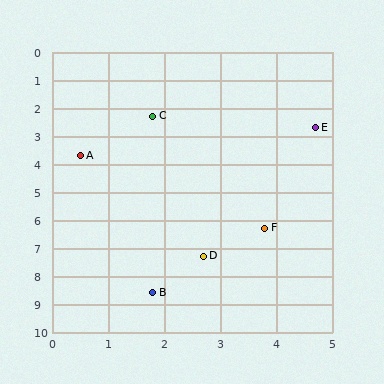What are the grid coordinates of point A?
Point A is at approximately (0.5, 3.7).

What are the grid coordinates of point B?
Point B is at approximately (1.8, 8.6).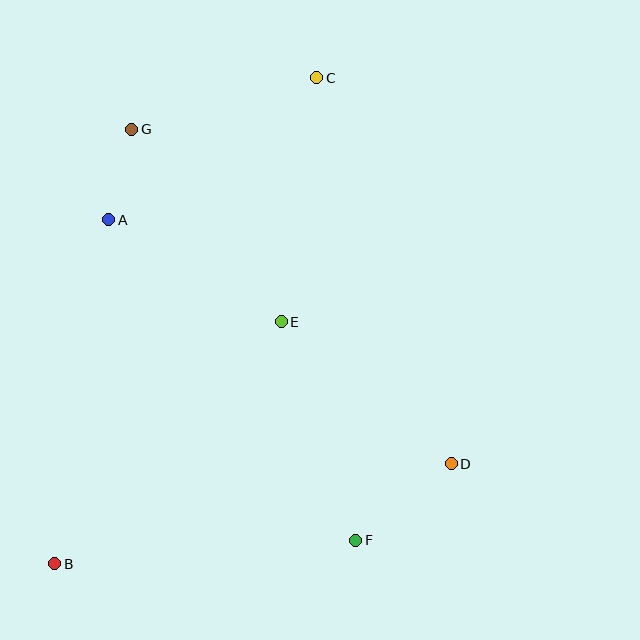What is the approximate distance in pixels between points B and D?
The distance between B and D is approximately 409 pixels.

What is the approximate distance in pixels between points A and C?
The distance between A and C is approximately 252 pixels.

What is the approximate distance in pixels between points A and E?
The distance between A and E is approximately 201 pixels.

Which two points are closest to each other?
Points A and G are closest to each other.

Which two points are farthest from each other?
Points B and C are farthest from each other.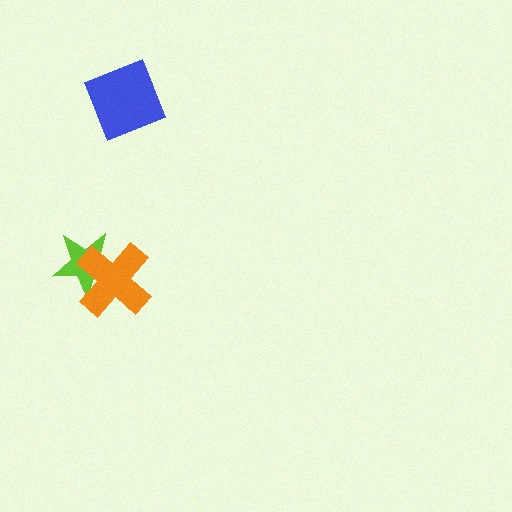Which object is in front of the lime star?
The orange cross is in front of the lime star.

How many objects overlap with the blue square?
0 objects overlap with the blue square.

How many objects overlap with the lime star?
1 object overlaps with the lime star.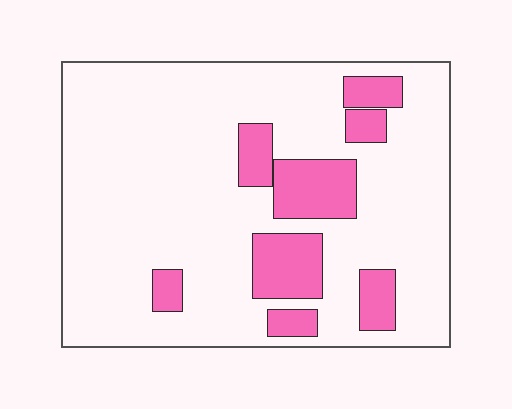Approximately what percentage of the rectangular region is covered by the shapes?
Approximately 20%.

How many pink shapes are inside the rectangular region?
8.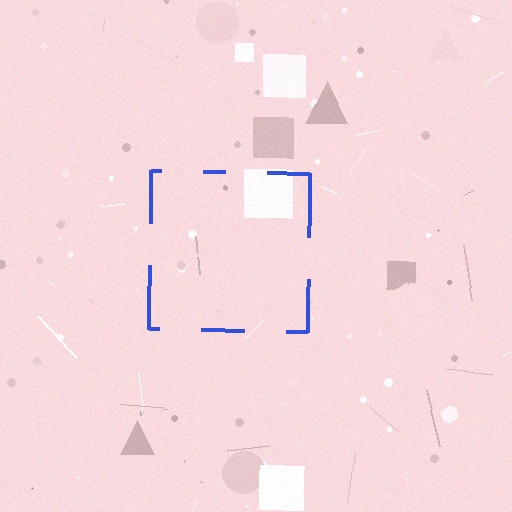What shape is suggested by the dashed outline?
The dashed outline suggests a square.